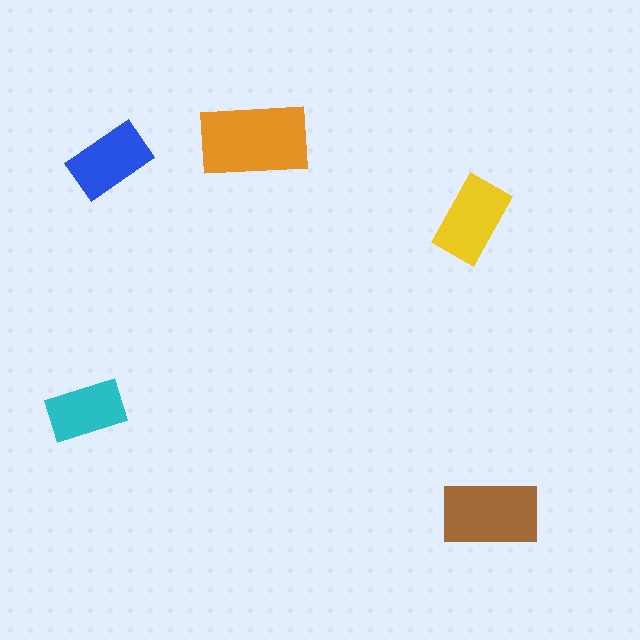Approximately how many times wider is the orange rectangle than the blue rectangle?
About 1.5 times wider.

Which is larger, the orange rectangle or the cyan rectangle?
The orange one.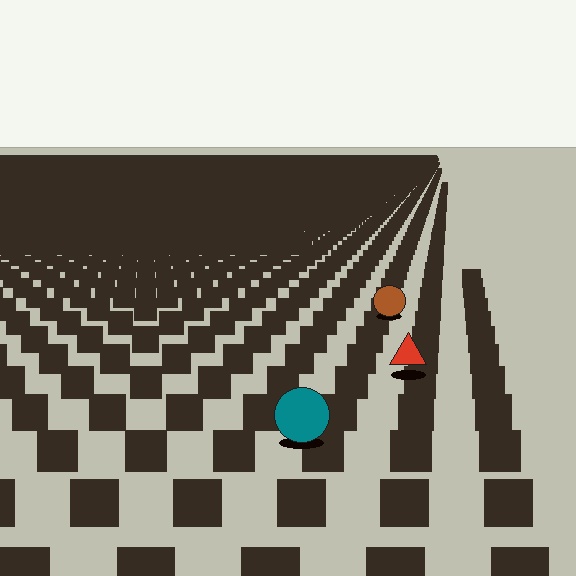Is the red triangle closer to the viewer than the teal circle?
No. The teal circle is closer — you can tell from the texture gradient: the ground texture is coarser near it.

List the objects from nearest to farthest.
From nearest to farthest: the teal circle, the red triangle, the brown circle.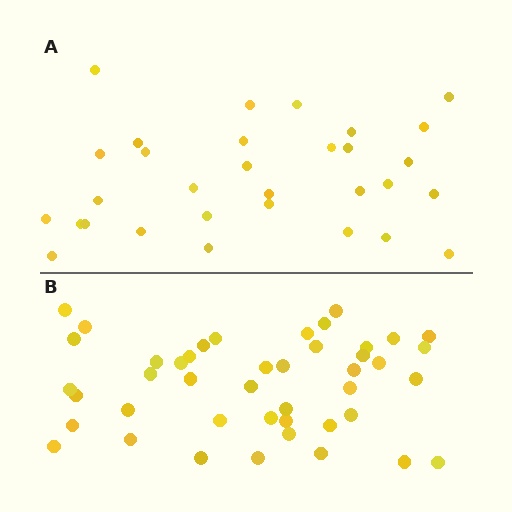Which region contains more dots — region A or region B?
Region B (the bottom region) has more dots.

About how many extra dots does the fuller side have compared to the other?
Region B has approximately 15 more dots than region A.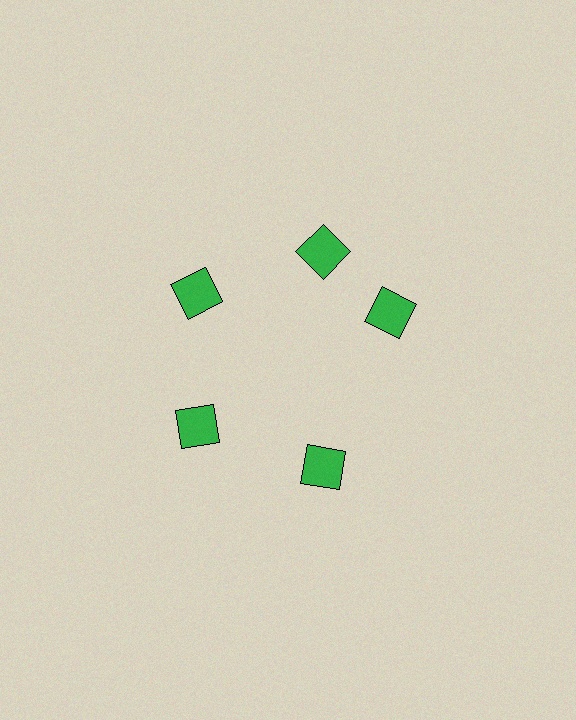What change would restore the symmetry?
The symmetry would be restored by rotating it back into even spacing with its neighbors so that all 5 squares sit at equal angles and equal distance from the center.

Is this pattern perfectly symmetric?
No. The 5 green squares are arranged in a ring, but one element near the 3 o'clock position is rotated out of alignment along the ring, breaking the 5-fold rotational symmetry.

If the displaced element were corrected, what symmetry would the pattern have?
It would have 5-fold rotational symmetry — the pattern would map onto itself every 72 degrees.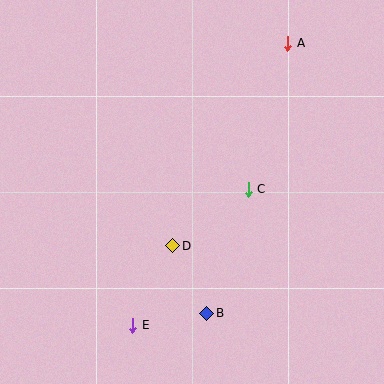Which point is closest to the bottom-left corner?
Point E is closest to the bottom-left corner.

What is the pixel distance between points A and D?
The distance between A and D is 233 pixels.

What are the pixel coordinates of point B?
Point B is at (207, 313).